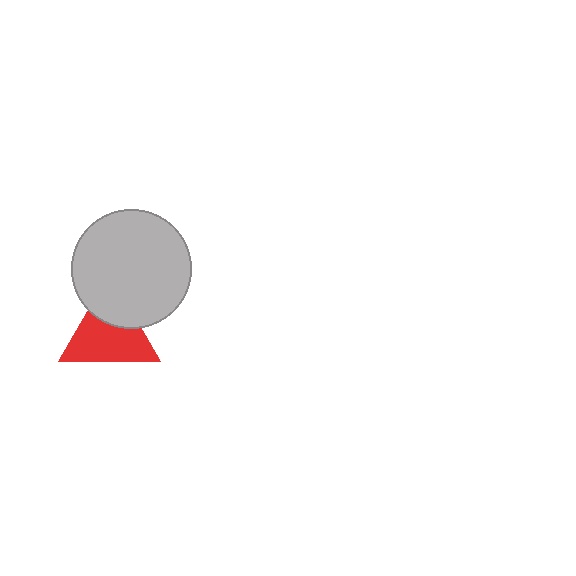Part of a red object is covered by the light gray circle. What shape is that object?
It is a triangle.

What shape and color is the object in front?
The object in front is a light gray circle.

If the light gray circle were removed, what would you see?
You would see the complete red triangle.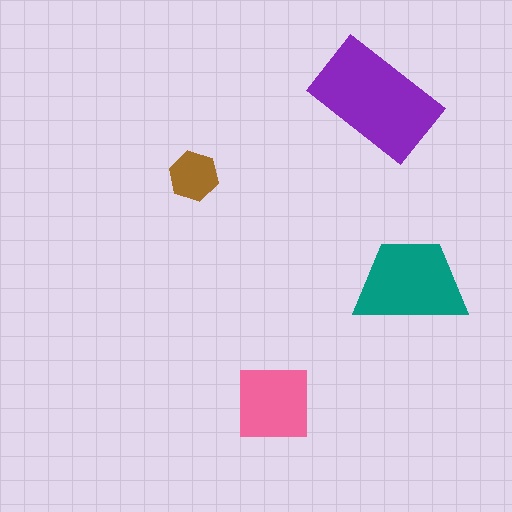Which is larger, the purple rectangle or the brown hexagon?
The purple rectangle.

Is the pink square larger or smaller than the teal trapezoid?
Smaller.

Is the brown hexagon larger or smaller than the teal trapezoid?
Smaller.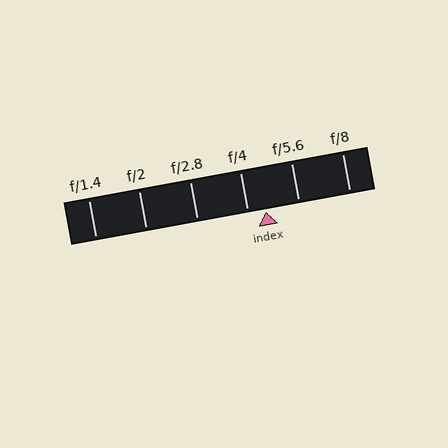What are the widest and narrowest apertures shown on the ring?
The widest aperture shown is f/1.4 and the narrowest is f/8.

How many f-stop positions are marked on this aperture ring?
There are 6 f-stop positions marked.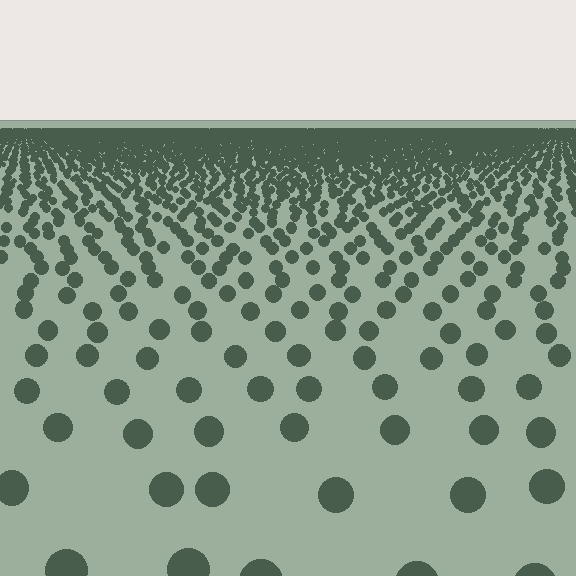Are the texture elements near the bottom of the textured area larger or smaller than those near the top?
Larger. Near the bottom, elements are closer to the viewer and appear at a bigger on-screen size.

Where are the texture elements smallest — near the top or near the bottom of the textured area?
Near the top.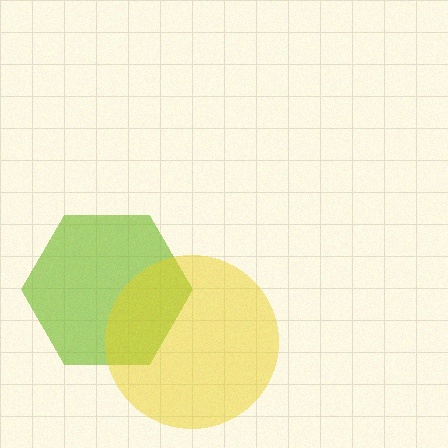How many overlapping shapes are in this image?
There are 2 overlapping shapes in the image.